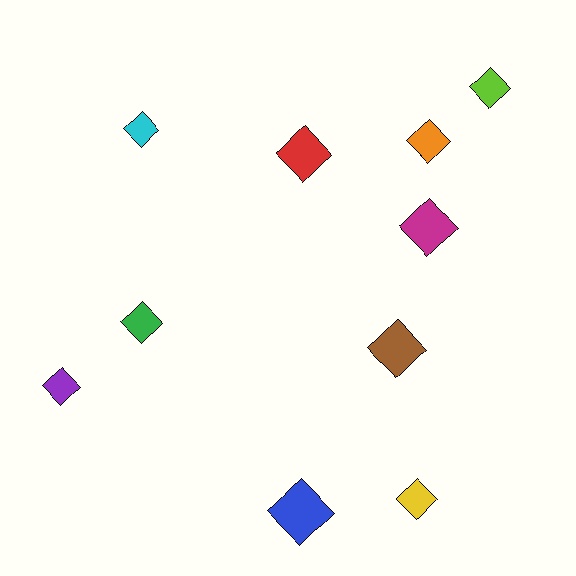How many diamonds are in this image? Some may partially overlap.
There are 10 diamonds.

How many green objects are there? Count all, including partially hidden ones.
There is 1 green object.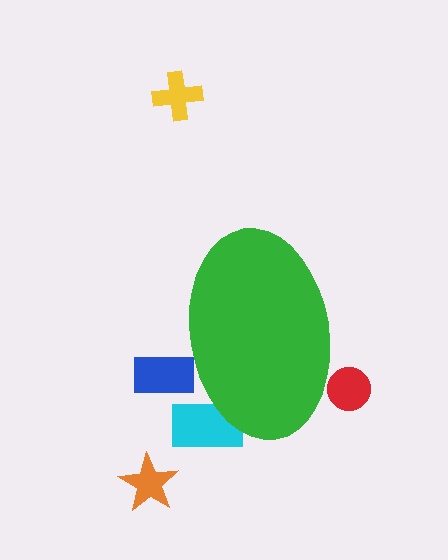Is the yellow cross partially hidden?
No, the yellow cross is fully visible.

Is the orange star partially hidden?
No, the orange star is fully visible.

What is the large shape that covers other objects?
A green ellipse.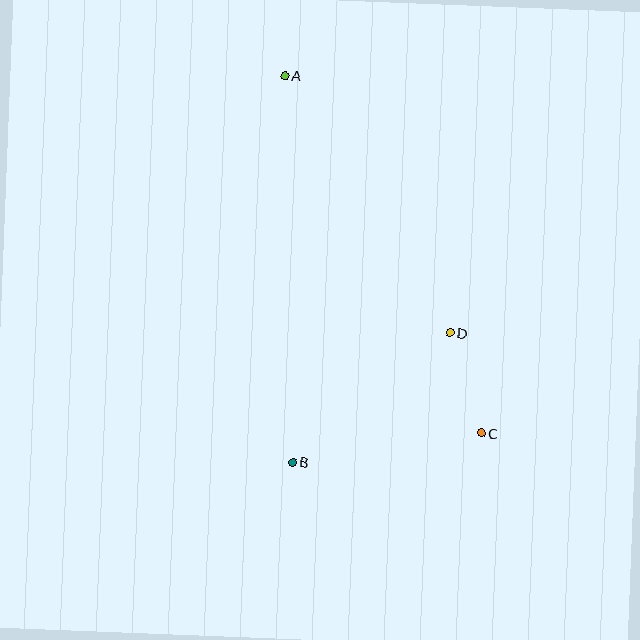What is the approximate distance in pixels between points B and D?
The distance between B and D is approximately 204 pixels.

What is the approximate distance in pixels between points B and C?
The distance between B and C is approximately 191 pixels.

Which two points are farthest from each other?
Points A and C are farthest from each other.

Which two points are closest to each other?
Points C and D are closest to each other.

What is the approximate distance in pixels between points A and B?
The distance between A and B is approximately 387 pixels.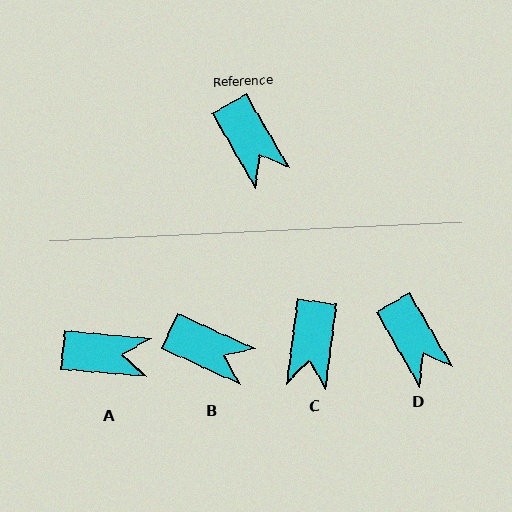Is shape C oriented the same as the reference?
No, it is off by about 38 degrees.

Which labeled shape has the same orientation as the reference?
D.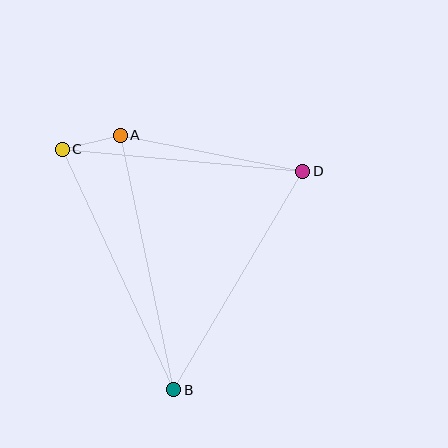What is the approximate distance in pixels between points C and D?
The distance between C and D is approximately 241 pixels.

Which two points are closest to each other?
Points A and C are closest to each other.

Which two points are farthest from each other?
Points B and C are farthest from each other.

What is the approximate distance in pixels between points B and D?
The distance between B and D is approximately 254 pixels.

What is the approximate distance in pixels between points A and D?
The distance between A and D is approximately 186 pixels.